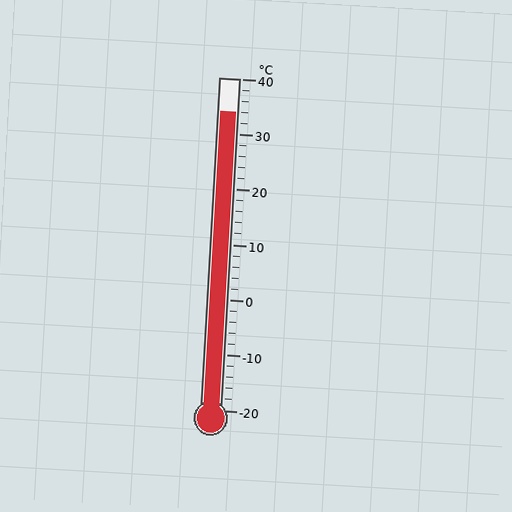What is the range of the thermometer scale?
The thermometer scale ranges from -20°C to 40°C.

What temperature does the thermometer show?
The thermometer shows approximately 34°C.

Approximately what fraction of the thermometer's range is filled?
The thermometer is filled to approximately 90% of its range.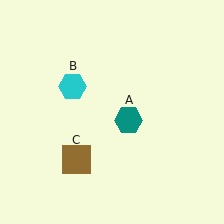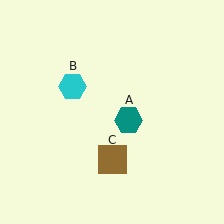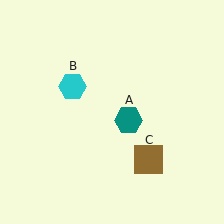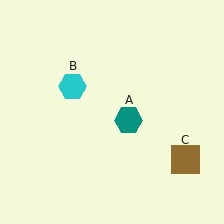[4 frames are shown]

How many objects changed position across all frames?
1 object changed position: brown square (object C).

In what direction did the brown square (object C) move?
The brown square (object C) moved right.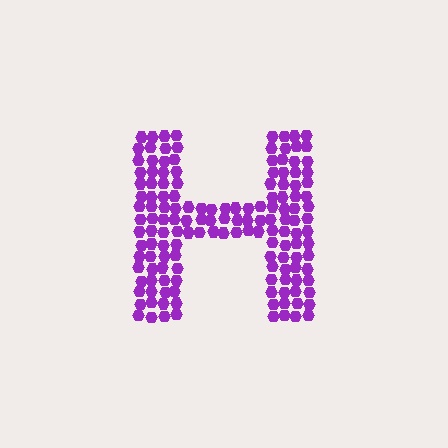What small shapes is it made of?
It is made of small hexagons.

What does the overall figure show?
The overall figure shows the letter H.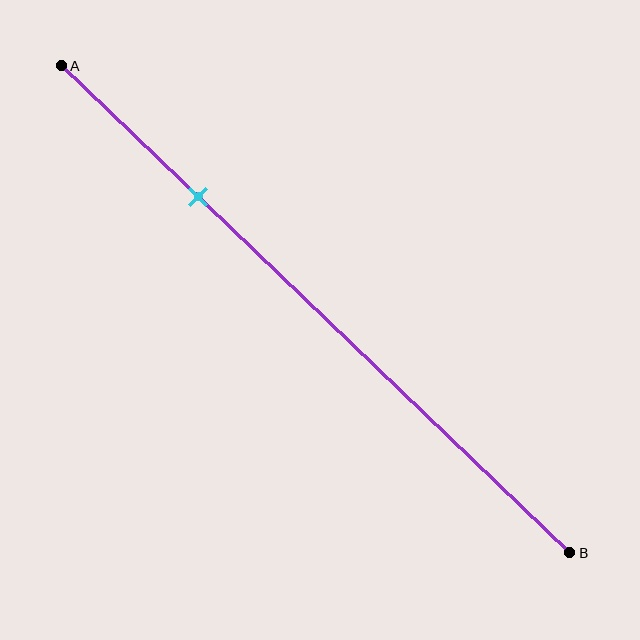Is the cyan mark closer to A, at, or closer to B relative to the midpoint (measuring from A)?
The cyan mark is closer to point A than the midpoint of segment AB.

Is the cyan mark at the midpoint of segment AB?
No, the mark is at about 25% from A, not at the 50% midpoint.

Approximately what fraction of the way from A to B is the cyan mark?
The cyan mark is approximately 25% of the way from A to B.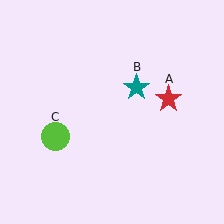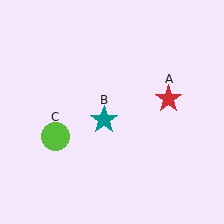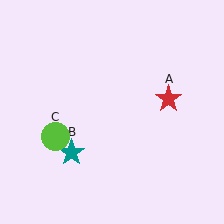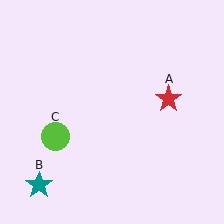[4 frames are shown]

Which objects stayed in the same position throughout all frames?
Red star (object A) and lime circle (object C) remained stationary.